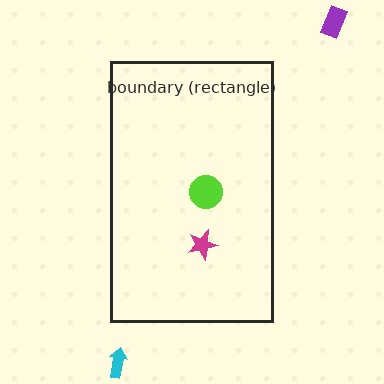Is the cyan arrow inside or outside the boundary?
Outside.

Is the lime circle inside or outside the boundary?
Inside.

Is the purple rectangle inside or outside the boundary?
Outside.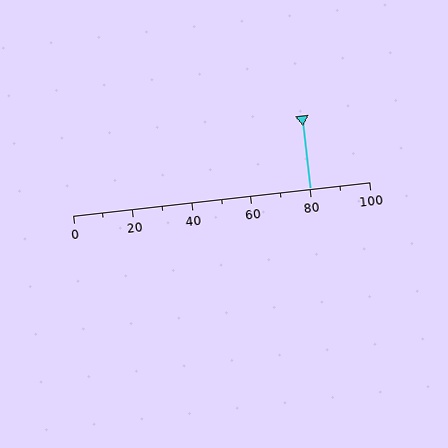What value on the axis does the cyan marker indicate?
The marker indicates approximately 80.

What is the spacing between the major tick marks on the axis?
The major ticks are spaced 20 apart.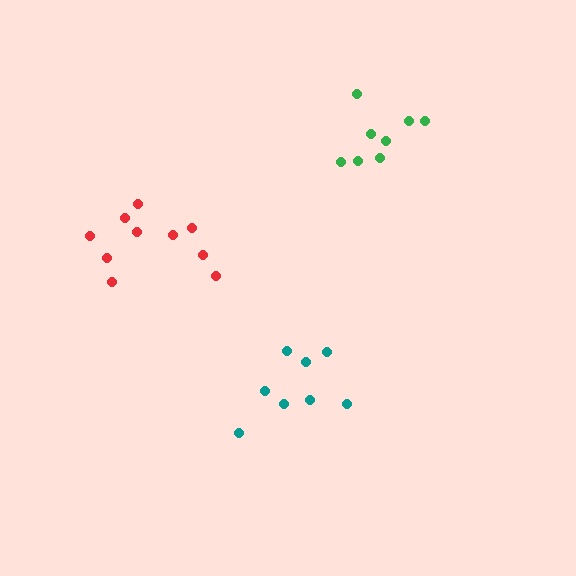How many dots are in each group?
Group 1: 8 dots, Group 2: 10 dots, Group 3: 8 dots (26 total).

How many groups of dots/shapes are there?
There are 3 groups.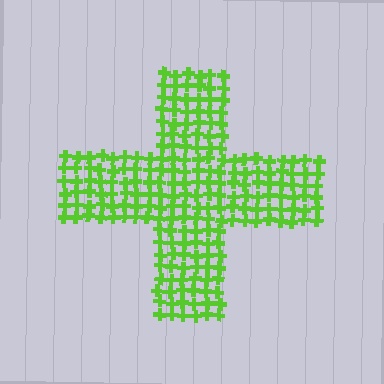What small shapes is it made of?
It is made of small crosses.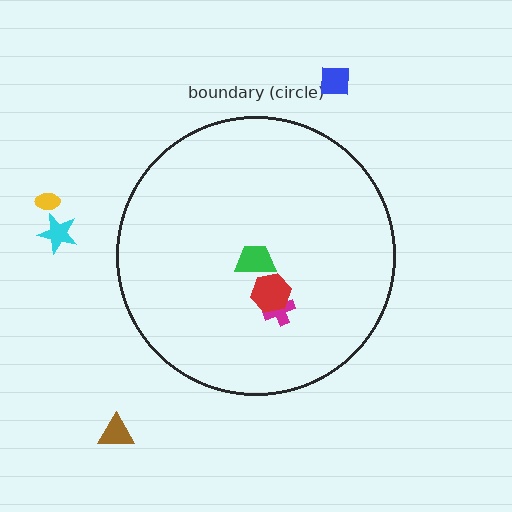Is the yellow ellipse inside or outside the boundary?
Outside.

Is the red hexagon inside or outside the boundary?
Inside.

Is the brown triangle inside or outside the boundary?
Outside.